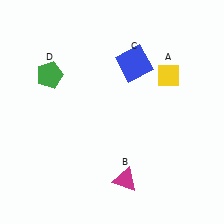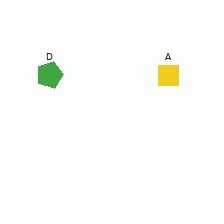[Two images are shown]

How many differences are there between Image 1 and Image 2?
There are 2 differences between the two images.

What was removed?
The blue square (C), the magenta triangle (B) were removed in Image 2.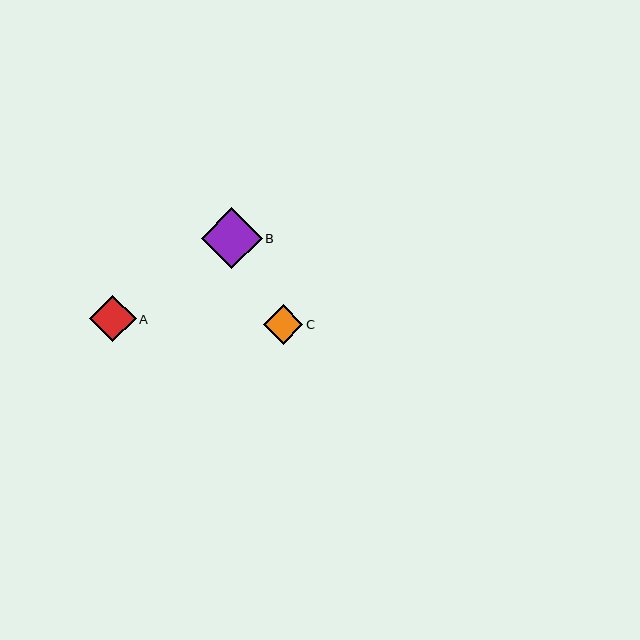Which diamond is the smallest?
Diamond C is the smallest with a size of approximately 40 pixels.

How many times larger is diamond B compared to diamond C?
Diamond B is approximately 1.5 times the size of diamond C.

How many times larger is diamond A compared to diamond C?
Diamond A is approximately 1.2 times the size of diamond C.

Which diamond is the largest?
Diamond B is the largest with a size of approximately 60 pixels.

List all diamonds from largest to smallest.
From largest to smallest: B, A, C.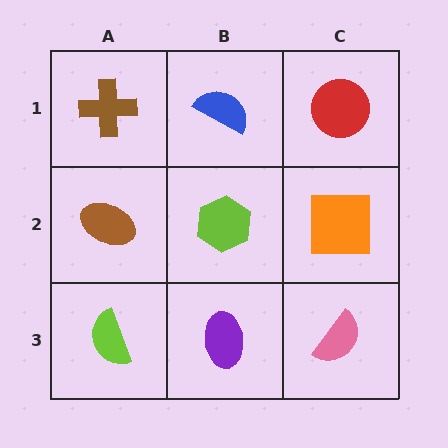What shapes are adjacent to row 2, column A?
A brown cross (row 1, column A), a lime semicircle (row 3, column A), a lime hexagon (row 2, column B).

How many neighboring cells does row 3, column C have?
2.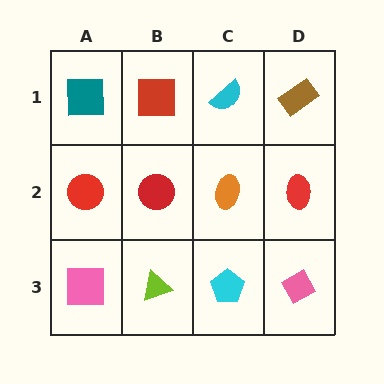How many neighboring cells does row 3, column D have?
2.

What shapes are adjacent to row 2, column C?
A cyan semicircle (row 1, column C), a cyan pentagon (row 3, column C), a red circle (row 2, column B), a red ellipse (row 2, column D).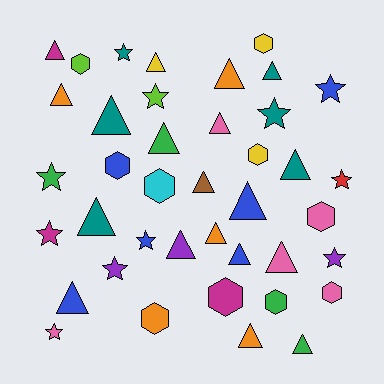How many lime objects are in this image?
There are 2 lime objects.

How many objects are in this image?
There are 40 objects.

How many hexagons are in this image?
There are 10 hexagons.